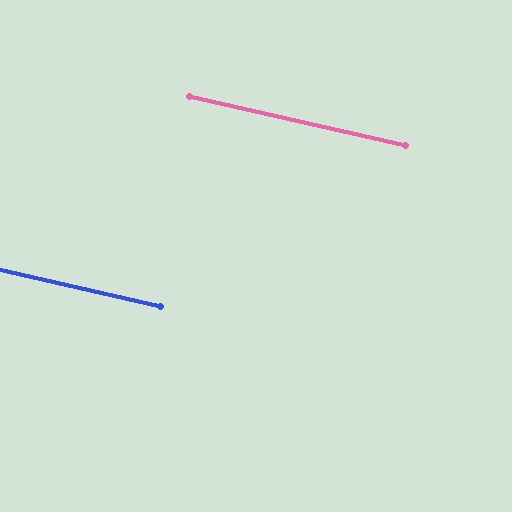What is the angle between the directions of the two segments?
Approximately 0 degrees.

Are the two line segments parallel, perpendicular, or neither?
Parallel — their directions differ by only 0.3°.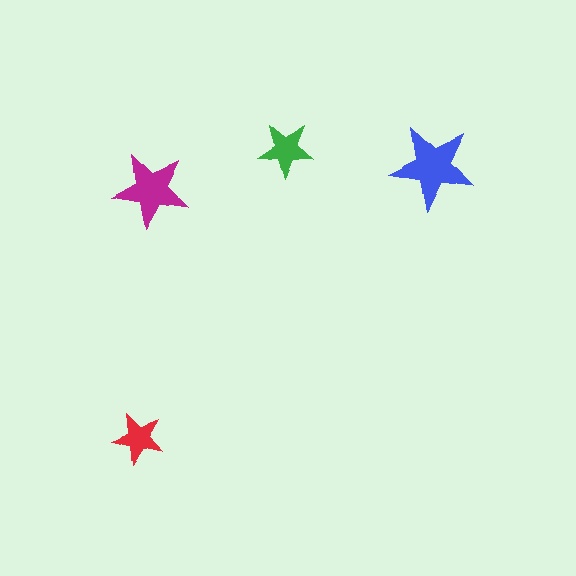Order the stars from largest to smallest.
the blue one, the magenta one, the green one, the red one.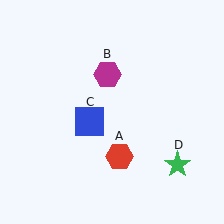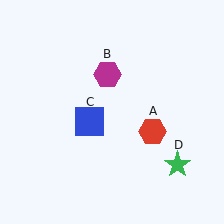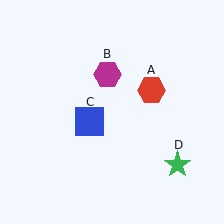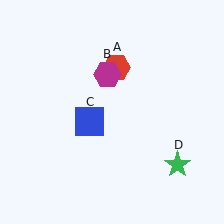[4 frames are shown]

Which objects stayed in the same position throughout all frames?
Magenta hexagon (object B) and blue square (object C) and green star (object D) remained stationary.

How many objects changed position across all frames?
1 object changed position: red hexagon (object A).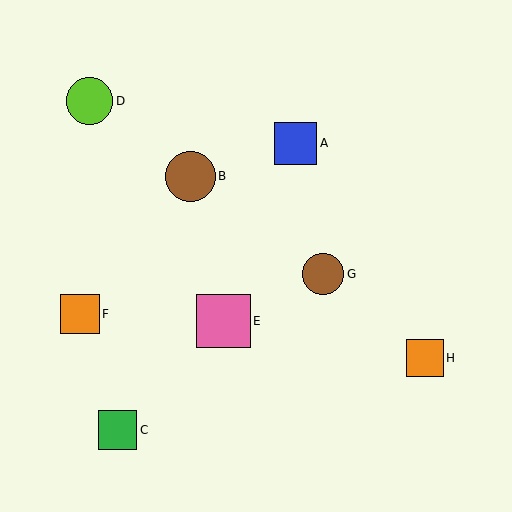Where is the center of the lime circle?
The center of the lime circle is at (89, 101).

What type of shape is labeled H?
Shape H is an orange square.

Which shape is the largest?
The pink square (labeled E) is the largest.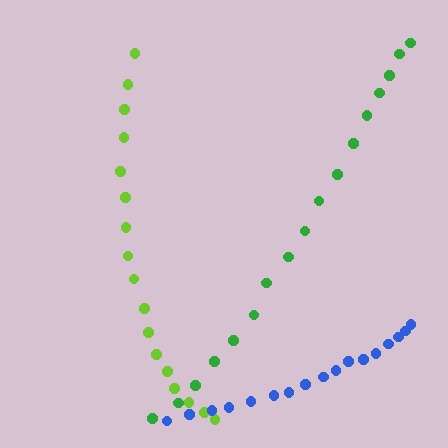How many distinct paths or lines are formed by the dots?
There are 3 distinct paths.